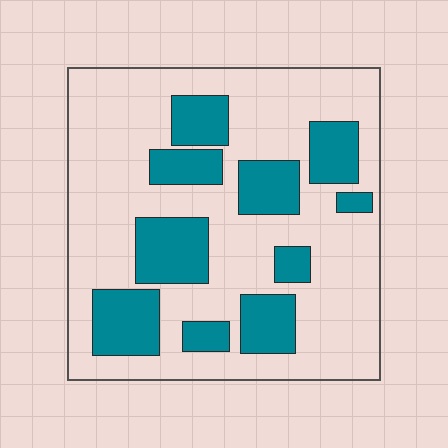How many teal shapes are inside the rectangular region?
10.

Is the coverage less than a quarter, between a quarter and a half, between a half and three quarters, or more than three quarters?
Between a quarter and a half.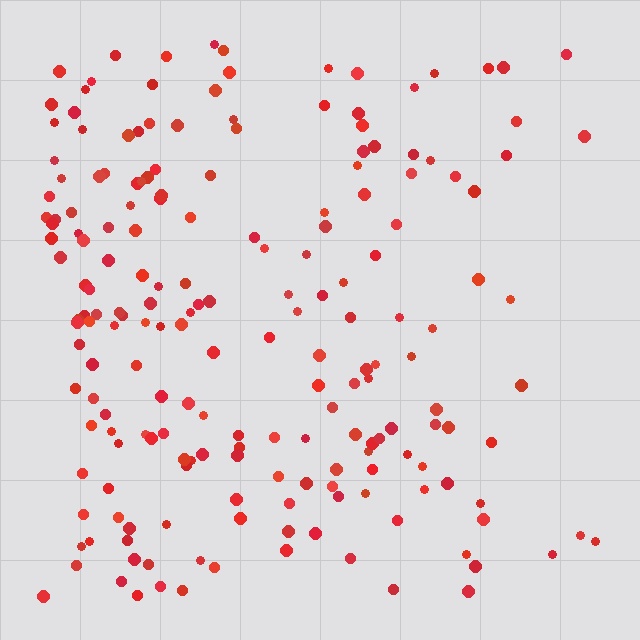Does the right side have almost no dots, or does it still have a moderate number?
Still a moderate number, just noticeably fewer than the left.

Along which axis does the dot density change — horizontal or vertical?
Horizontal.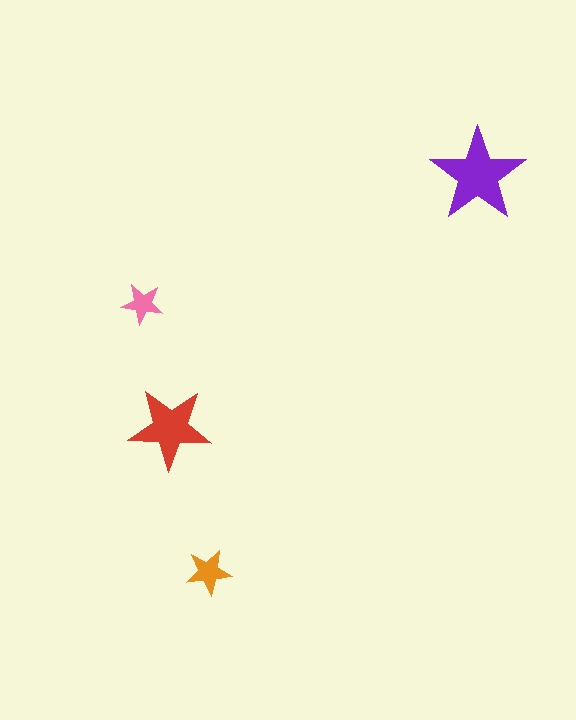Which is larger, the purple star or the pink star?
The purple one.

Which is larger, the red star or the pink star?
The red one.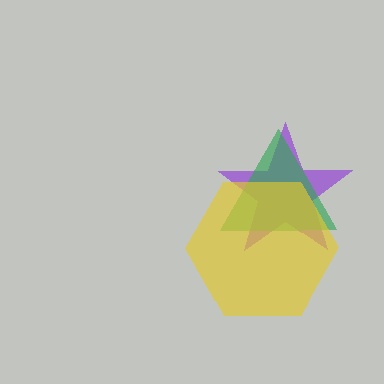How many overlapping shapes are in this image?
There are 3 overlapping shapes in the image.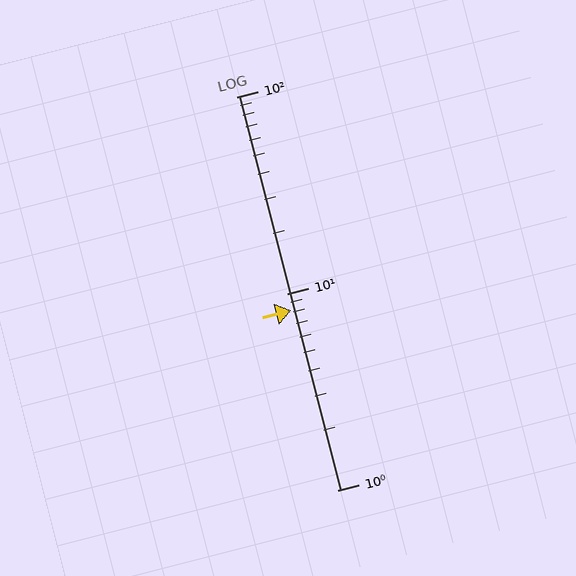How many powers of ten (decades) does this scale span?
The scale spans 2 decades, from 1 to 100.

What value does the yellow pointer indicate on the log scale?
The pointer indicates approximately 8.2.